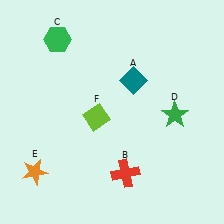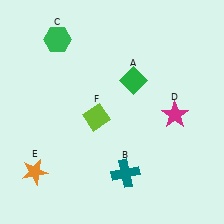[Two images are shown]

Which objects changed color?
A changed from teal to green. B changed from red to teal. D changed from green to magenta.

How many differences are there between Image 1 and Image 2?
There are 3 differences between the two images.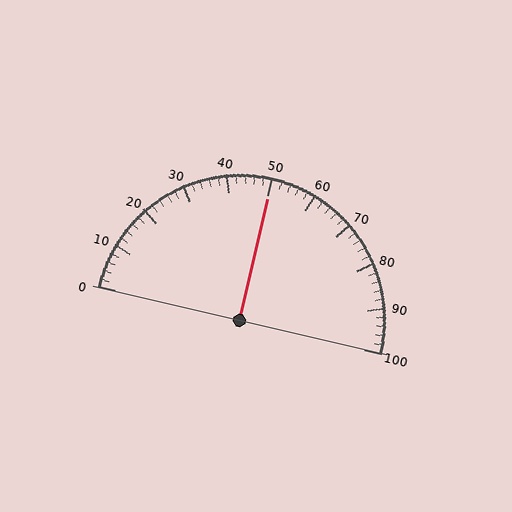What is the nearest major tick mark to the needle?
The nearest major tick mark is 50.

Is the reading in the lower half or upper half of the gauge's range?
The reading is in the upper half of the range (0 to 100).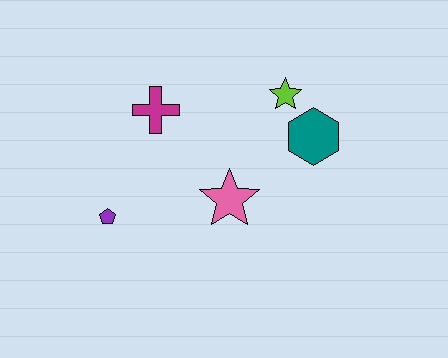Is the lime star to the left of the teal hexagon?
Yes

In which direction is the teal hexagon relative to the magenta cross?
The teal hexagon is to the right of the magenta cross.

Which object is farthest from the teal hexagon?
The purple pentagon is farthest from the teal hexagon.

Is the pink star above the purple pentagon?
Yes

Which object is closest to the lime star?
The teal hexagon is closest to the lime star.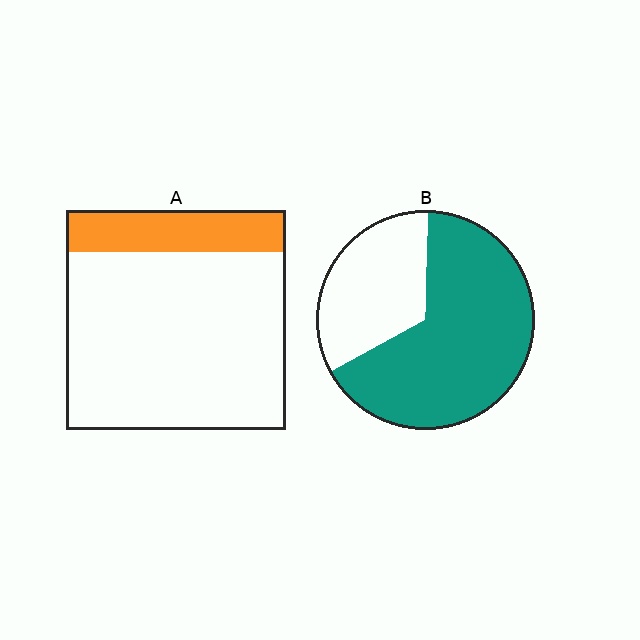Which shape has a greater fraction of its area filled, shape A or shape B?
Shape B.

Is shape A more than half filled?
No.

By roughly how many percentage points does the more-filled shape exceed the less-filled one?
By roughly 50 percentage points (B over A).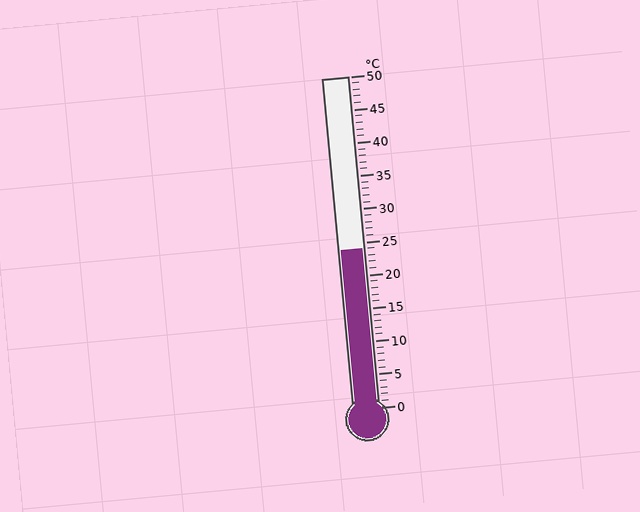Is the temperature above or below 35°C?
The temperature is below 35°C.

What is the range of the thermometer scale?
The thermometer scale ranges from 0°C to 50°C.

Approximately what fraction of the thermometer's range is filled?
The thermometer is filled to approximately 50% of its range.